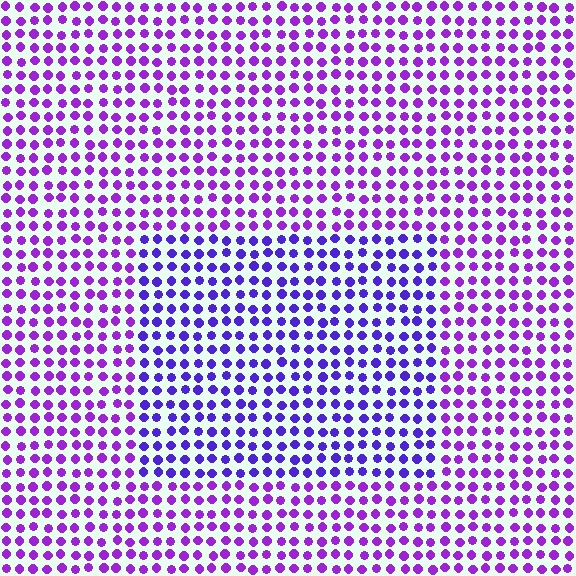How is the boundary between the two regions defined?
The boundary is defined purely by a slight shift in hue (about 27 degrees). Spacing, size, and orientation are identical on both sides.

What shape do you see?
I see a rectangle.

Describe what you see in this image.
The image is filled with small purple elements in a uniform arrangement. A rectangle-shaped region is visible where the elements are tinted to a slightly different hue, forming a subtle color boundary.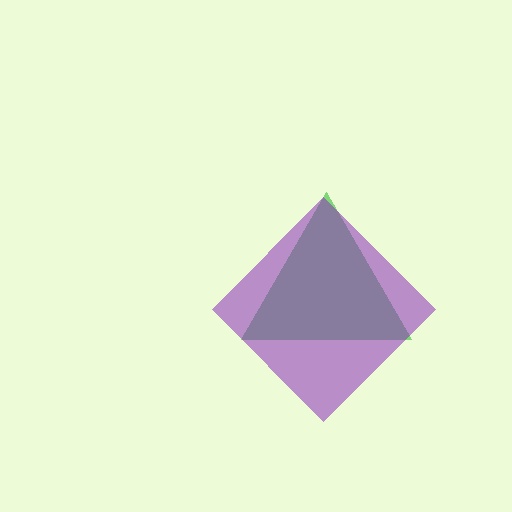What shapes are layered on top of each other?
The layered shapes are: a green triangle, a purple diamond.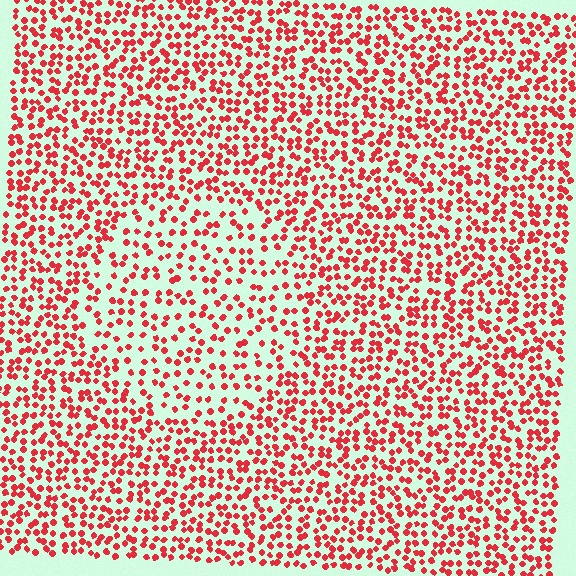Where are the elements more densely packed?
The elements are more densely packed outside the circle boundary.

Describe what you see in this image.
The image contains small red elements arranged at two different densities. A circle-shaped region is visible where the elements are less densely packed than the surrounding area.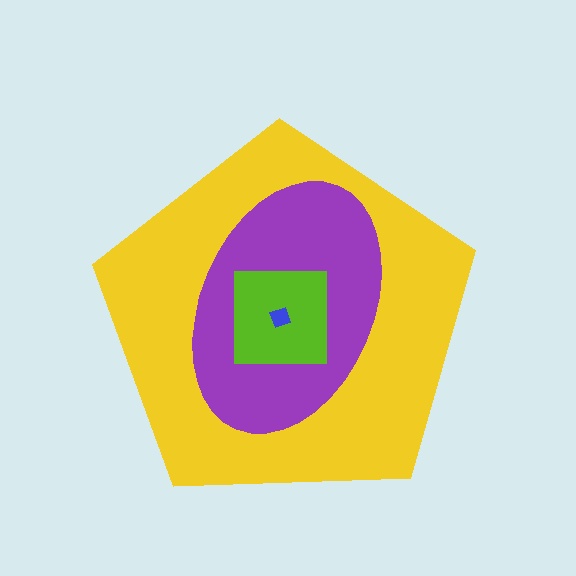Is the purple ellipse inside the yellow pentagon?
Yes.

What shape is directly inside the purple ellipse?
The lime square.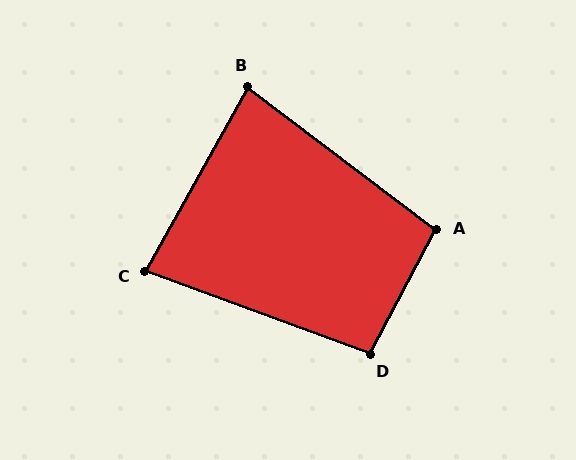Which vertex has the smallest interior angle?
C, at approximately 81 degrees.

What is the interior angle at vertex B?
Approximately 82 degrees (acute).